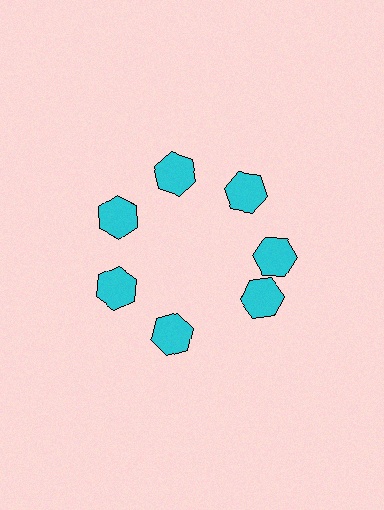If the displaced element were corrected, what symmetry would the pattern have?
It would have 7-fold rotational symmetry — the pattern would map onto itself every 51 degrees.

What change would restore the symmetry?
The symmetry would be restored by rotating it back into even spacing with its neighbors so that all 7 hexagons sit at equal angles and equal distance from the center.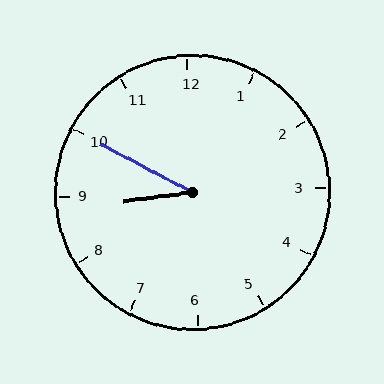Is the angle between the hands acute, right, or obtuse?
It is acute.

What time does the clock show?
8:50.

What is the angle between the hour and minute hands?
Approximately 35 degrees.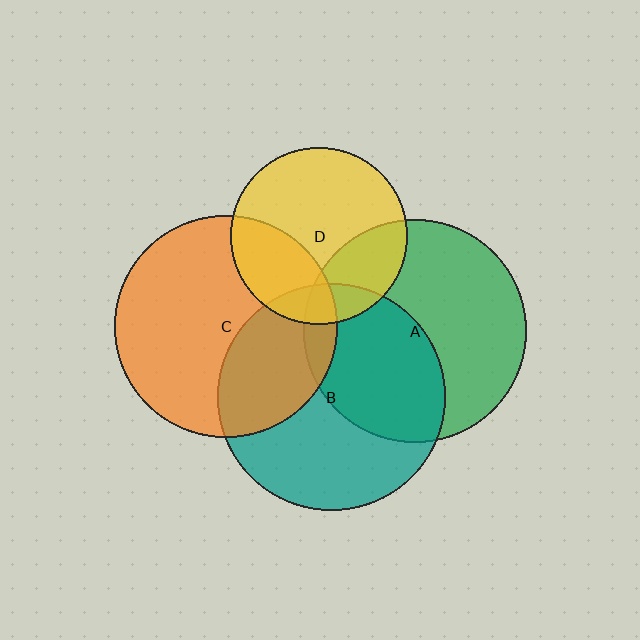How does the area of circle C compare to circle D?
Approximately 1.6 times.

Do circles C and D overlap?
Yes.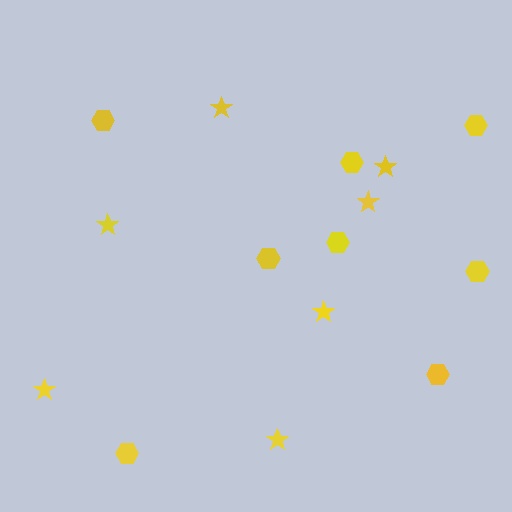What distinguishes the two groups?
There are 2 groups: one group of hexagons (8) and one group of stars (7).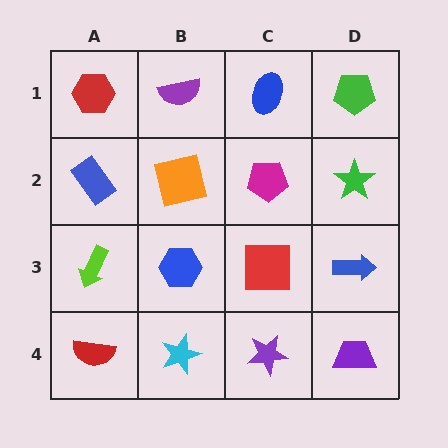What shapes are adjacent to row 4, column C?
A red square (row 3, column C), a cyan star (row 4, column B), a purple trapezoid (row 4, column D).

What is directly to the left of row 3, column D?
A red square.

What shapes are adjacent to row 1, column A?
A blue rectangle (row 2, column A), a purple semicircle (row 1, column B).